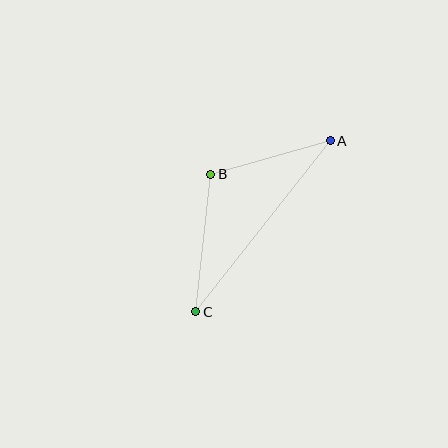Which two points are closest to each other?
Points A and B are closest to each other.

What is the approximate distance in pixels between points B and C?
The distance between B and C is approximately 138 pixels.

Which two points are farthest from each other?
Points A and C are farthest from each other.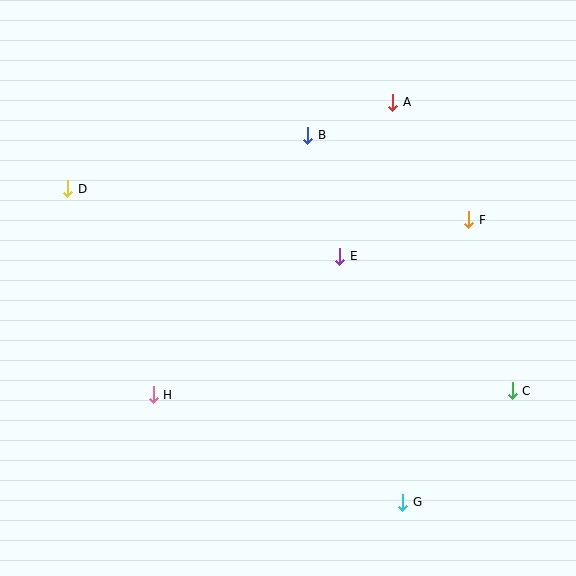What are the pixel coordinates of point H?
Point H is at (153, 395).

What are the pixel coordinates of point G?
Point G is at (403, 502).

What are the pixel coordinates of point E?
Point E is at (340, 256).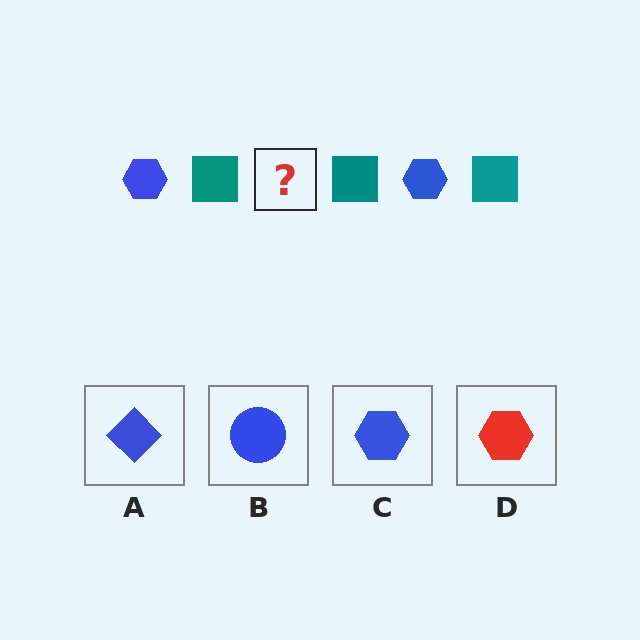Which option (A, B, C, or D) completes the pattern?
C.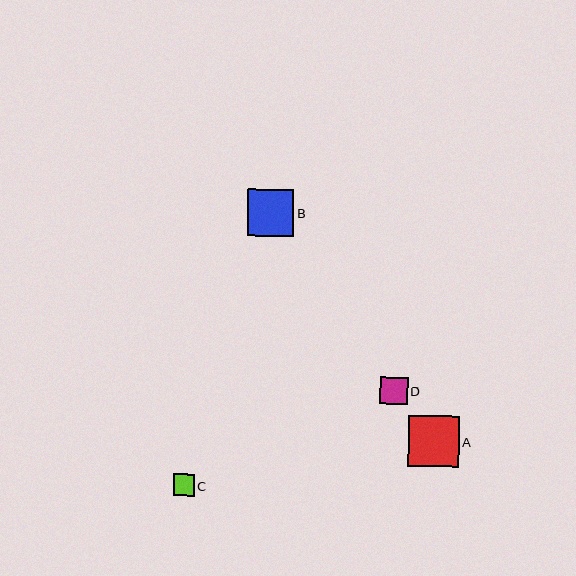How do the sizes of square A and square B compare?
Square A and square B are approximately the same size.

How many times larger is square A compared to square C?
Square A is approximately 2.4 times the size of square C.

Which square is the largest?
Square A is the largest with a size of approximately 51 pixels.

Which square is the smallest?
Square C is the smallest with a size of approximately 21 pixels.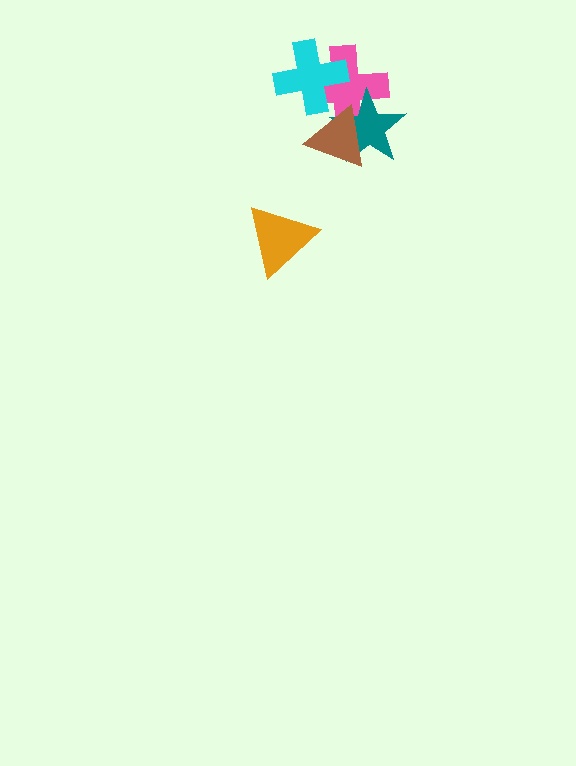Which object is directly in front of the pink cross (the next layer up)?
The teal star is directly in front of the pink cross.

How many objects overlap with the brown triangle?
2 objects overlap with the brown triangle.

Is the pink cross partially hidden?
Yes, it is partially covered by another shape.